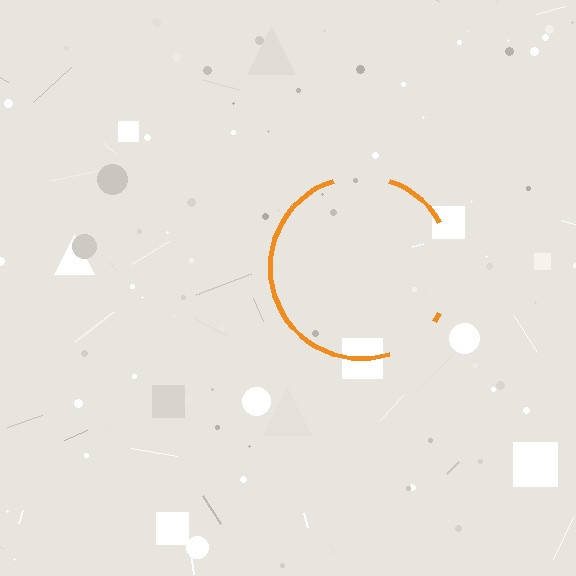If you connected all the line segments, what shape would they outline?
They would outline a circle.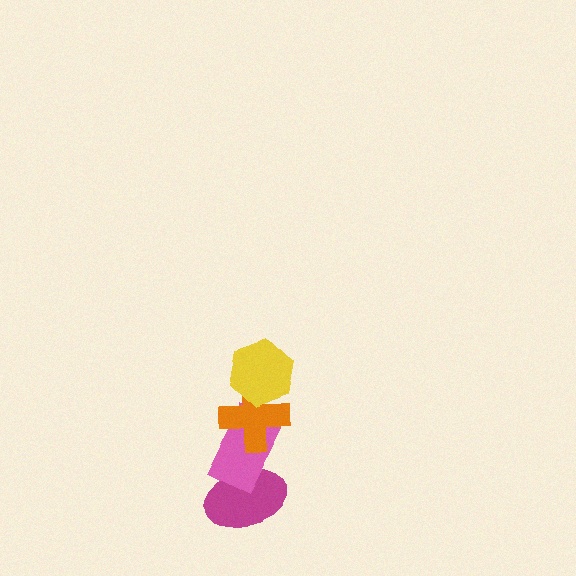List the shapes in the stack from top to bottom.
From top to bottom: the yellow hexagon, the orange cross, the pink rectangle, the magenta ellipse.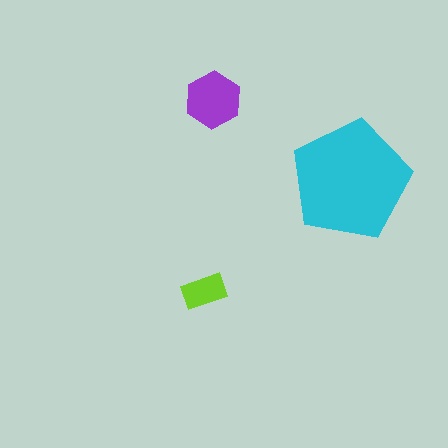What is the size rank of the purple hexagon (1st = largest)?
2nd.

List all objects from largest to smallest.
The cyan pentagon, the purple hexagon, the lime rectangle.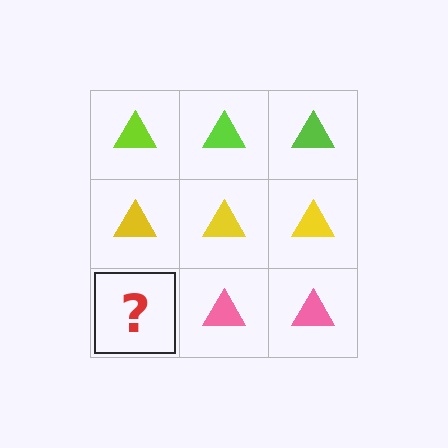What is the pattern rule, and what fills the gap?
The rule is that each row has a consistent color. The gap should be filled with a pink triangle.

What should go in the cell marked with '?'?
The missing cell should contain a pink triangle.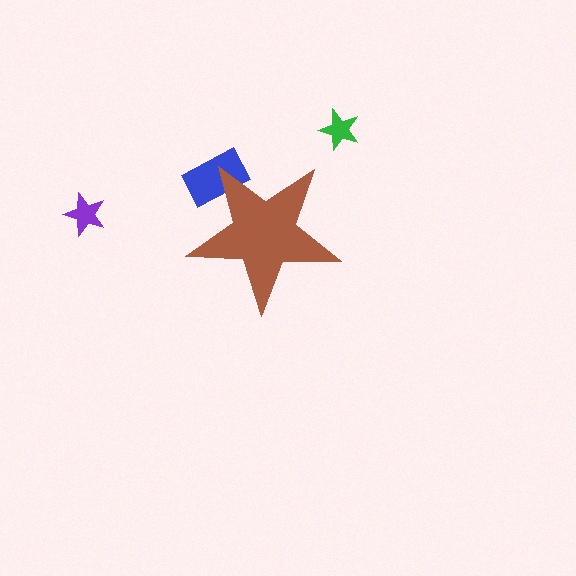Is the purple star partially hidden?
No, the purple star is fully visible.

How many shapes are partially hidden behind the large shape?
1 shape is partially hidden.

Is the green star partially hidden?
No, the green star is fully visible.